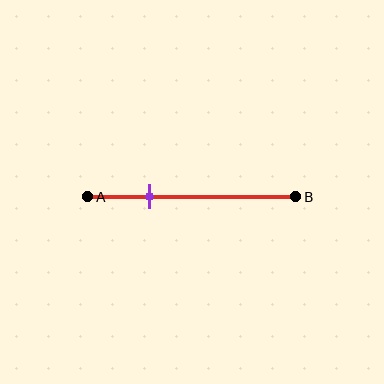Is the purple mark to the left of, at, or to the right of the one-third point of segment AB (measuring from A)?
The purple mark is to the left of the one-third point of segment AB.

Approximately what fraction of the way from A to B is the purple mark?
The purple mark is approximately 30% of the way from A to B.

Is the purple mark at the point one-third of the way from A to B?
No, the mark is at about 30% from A, not at the 33% one-third point.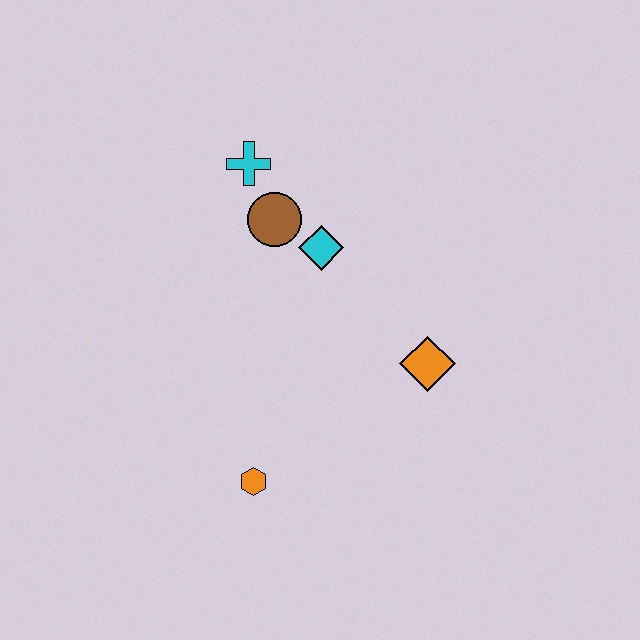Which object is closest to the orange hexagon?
The orange diamond is closest to the orange hexagon.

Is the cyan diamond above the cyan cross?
No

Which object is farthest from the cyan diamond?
The orange hexagon is farthest from the cyan diamond.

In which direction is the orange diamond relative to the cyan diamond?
The orange diamond is below the cyan diamond.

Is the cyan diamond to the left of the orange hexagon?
No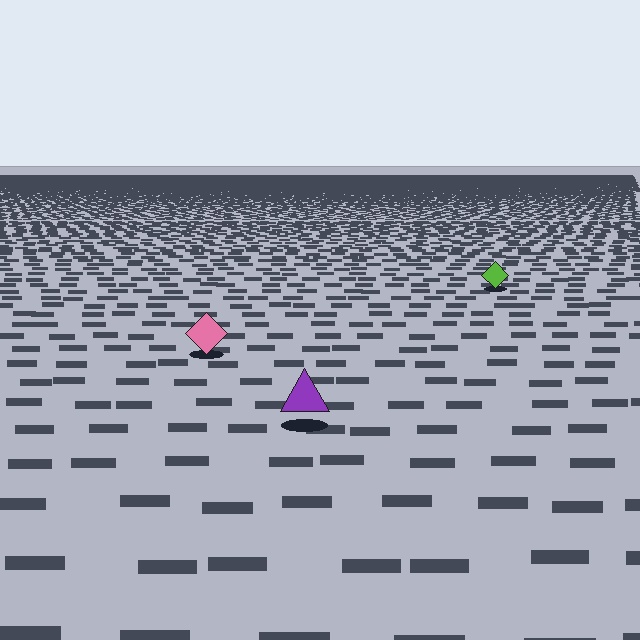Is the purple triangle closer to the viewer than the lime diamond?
Yes. The purple triangle is closer — you can tell from the texture gradient: the ground texture is coarser near it.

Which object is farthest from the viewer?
The lime diamond is farthest from the viewer. It appears smaller and the ground texture around it is denser.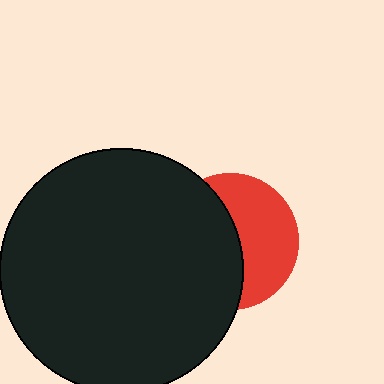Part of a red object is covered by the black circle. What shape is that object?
It is a circle.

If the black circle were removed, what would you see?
You would see the complete red circle.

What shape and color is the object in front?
The object in front is a black circle.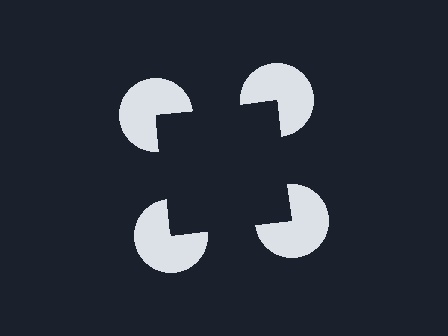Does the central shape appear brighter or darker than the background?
It typically appears slightly darker than the background, even though no actual brightness change is drawn.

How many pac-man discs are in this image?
There are 4 — one at each vertex of the illusory square.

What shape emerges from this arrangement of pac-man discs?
An illusory square — its edges are inferred from the aligned wedge cuts in the pac-man discs, not physically drawn.